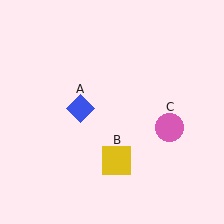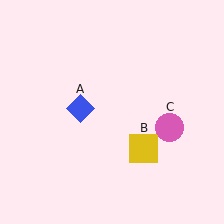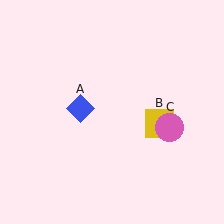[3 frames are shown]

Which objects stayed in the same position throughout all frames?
Blue diamond (object A) and pink circle (object C) remained stationary.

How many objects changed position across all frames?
1 object changed position: yellow square (object B).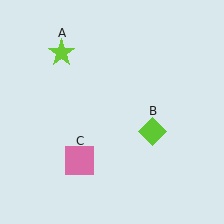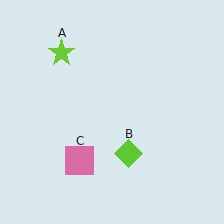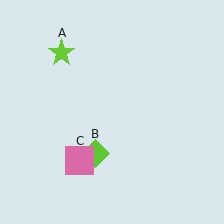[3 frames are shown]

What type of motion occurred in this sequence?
The lime diamond (object B) rotated clockwise around the center of the scene.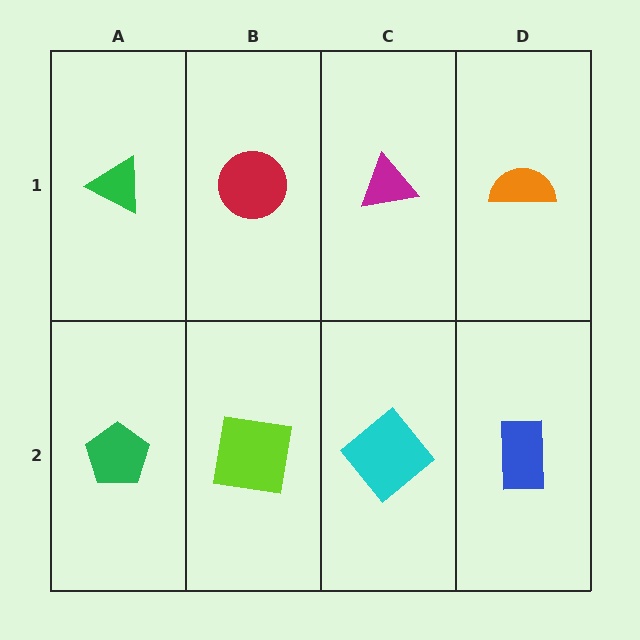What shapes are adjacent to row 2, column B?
A red circle (row 1, column B), a green pentagon (row 2, column A), a cyan diamond (row 2, column C).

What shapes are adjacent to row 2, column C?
A magenta triangle (row 1, column C), a lime square (row 2, column B), a blue rectangle (row 2, column D).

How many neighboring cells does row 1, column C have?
3.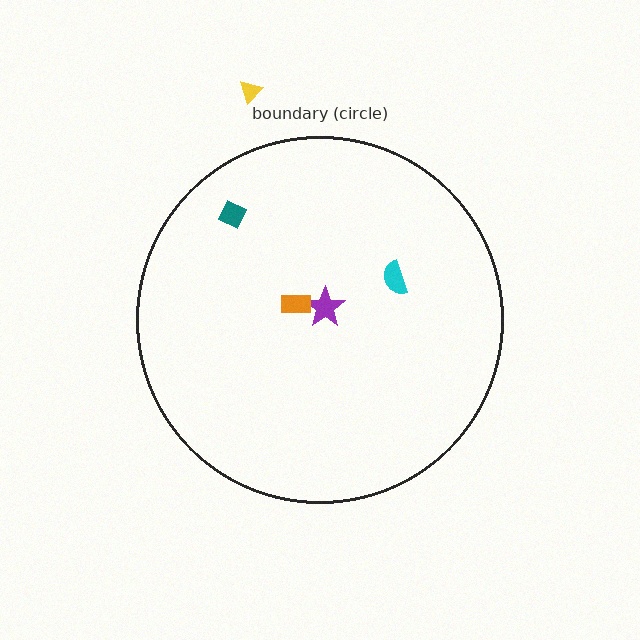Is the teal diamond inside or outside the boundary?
Inside.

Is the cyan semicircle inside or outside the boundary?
Inside.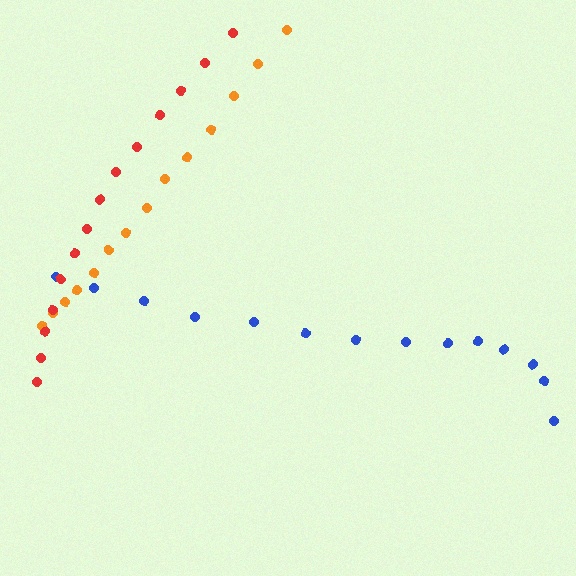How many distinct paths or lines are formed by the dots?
There are 3 distinct paths.